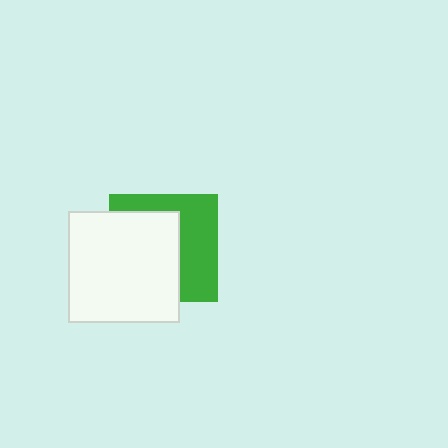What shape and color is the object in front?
The object in front is a white square.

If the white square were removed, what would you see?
You would see the complete green square.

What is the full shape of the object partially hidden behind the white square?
The partially hidden object is a green square.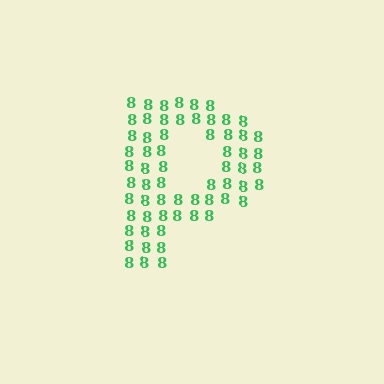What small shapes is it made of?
It is made of small digit 8's.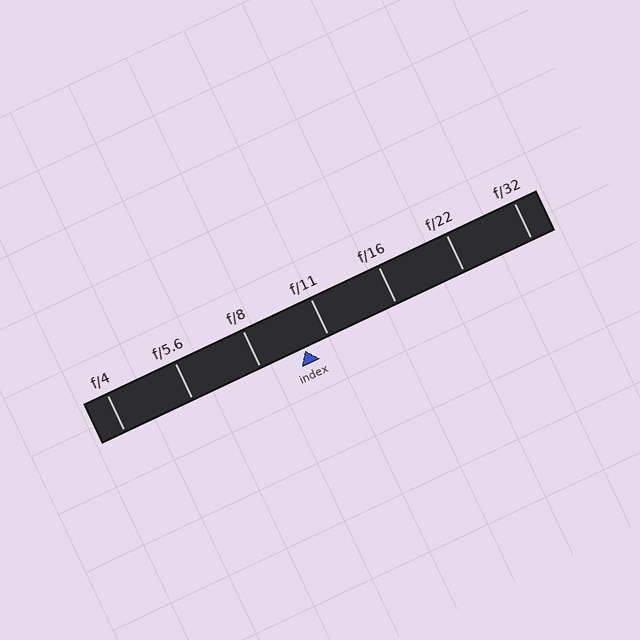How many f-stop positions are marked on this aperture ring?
There are 7 f-stop positions marked.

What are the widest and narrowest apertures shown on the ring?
The widest aperture shown is f/4 and the narrowest is f/32.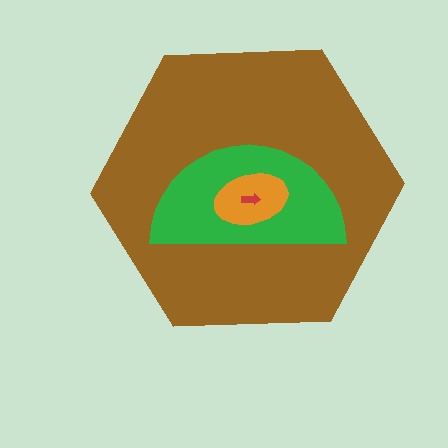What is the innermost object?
The red arrow.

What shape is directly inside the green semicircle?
The orange ellipse.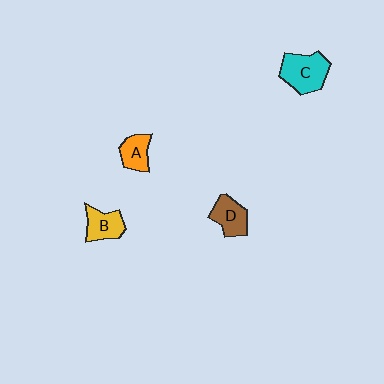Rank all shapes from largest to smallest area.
From largest to smallest: C (cyan), D (brown), B (yellow), A (orange).